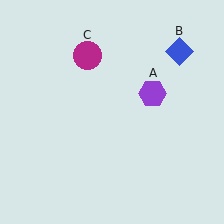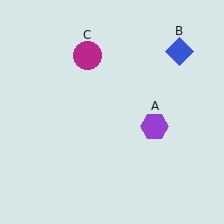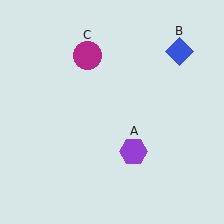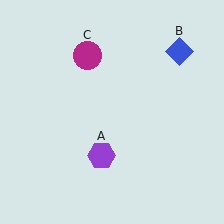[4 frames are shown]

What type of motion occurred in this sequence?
The purple hexagon (object A) rotated clockwise around the center of the scene.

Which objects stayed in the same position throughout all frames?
Blue diamond (object B) and magenta circle (object C) remained stationary.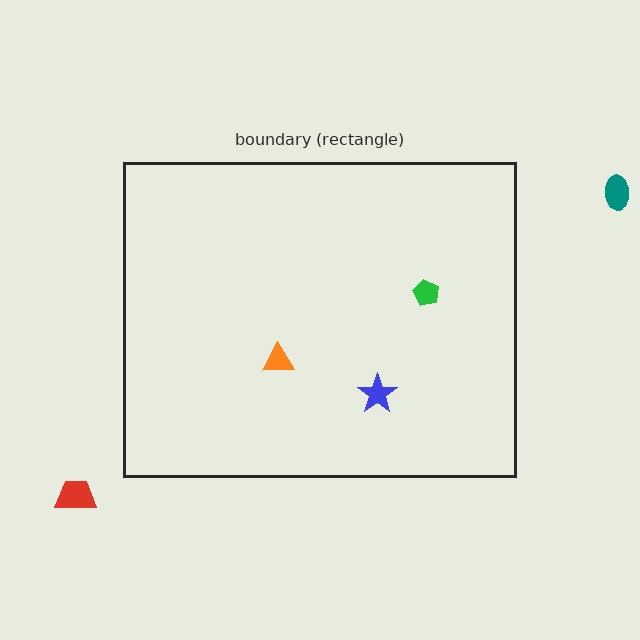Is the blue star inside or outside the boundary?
Inside.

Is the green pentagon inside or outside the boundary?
Inside.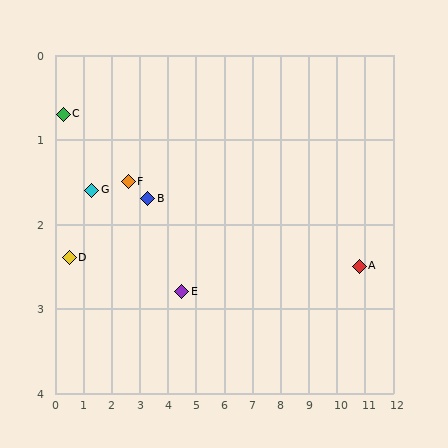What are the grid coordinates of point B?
Point B is at approximately (3.3, 1.7).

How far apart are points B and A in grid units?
Points B and A are about 7.5 grid units apart.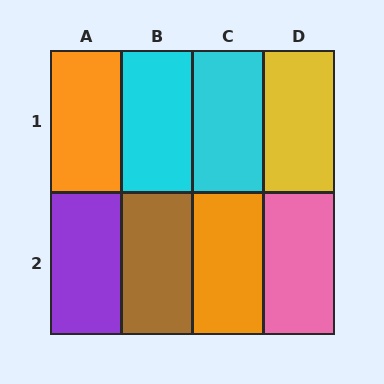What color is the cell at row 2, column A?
Purple.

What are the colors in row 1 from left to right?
Orange, cyan, cyan, yellow.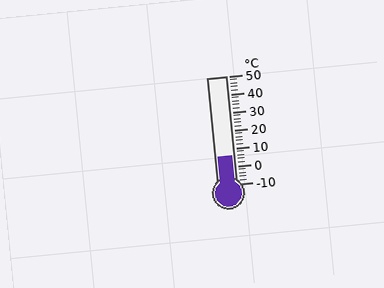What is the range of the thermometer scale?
The thermometer scale ranges from -10°C to 50°C.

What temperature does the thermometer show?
The thermometer shows approximately 6°C.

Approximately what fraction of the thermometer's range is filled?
The thermometer is filled to approximately 25% of its range.